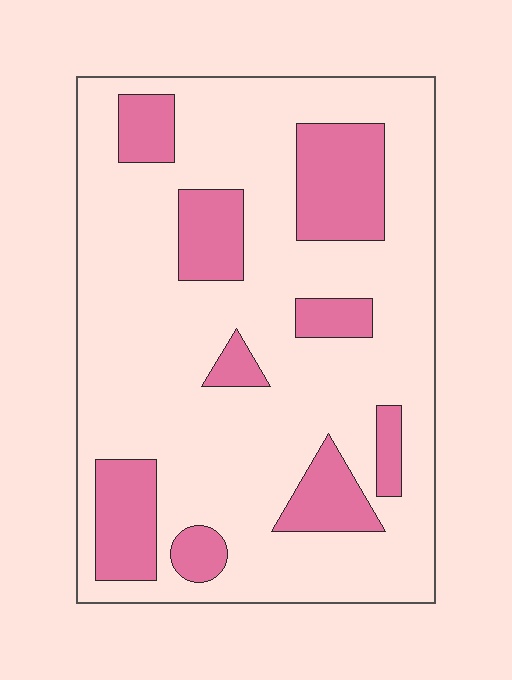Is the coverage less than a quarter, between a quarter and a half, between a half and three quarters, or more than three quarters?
Less than a quarter.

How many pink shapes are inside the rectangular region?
9.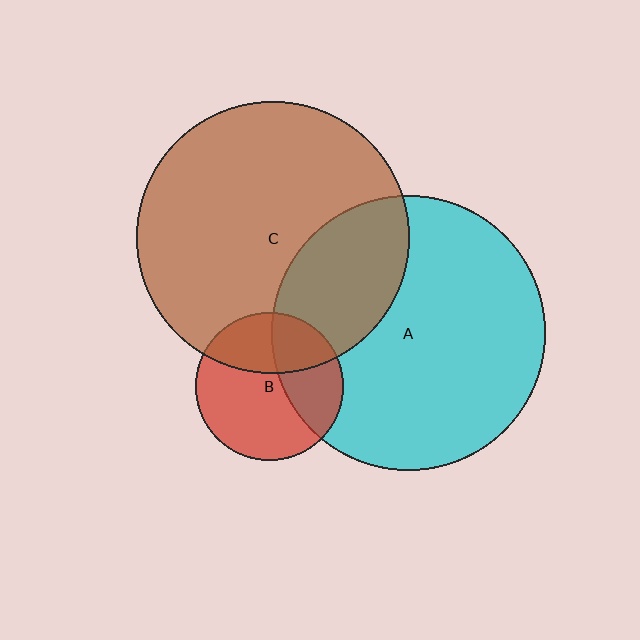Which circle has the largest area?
Circle A (cyan).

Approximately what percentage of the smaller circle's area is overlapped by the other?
Approximately 30%.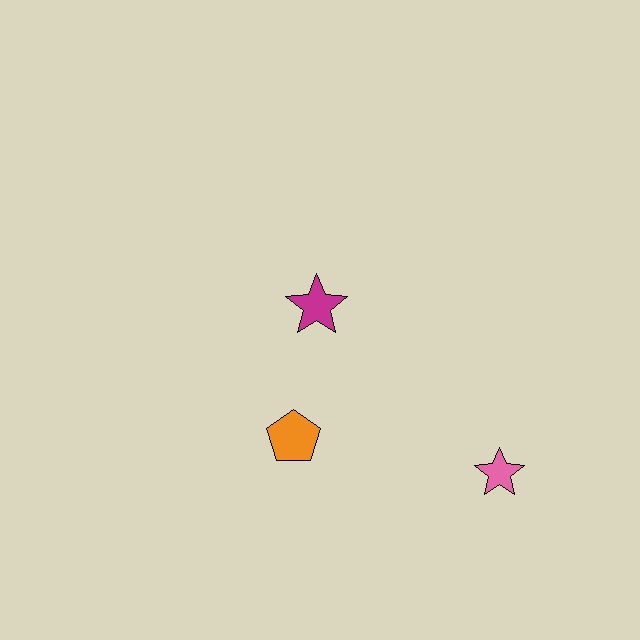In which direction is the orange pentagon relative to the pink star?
The orange pentagon is to the left of the pink star.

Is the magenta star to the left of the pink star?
Yes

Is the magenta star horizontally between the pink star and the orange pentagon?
Yes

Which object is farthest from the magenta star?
The pink star is farthest from the magenta star.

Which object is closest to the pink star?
The orange pentagon is closest to the pink star.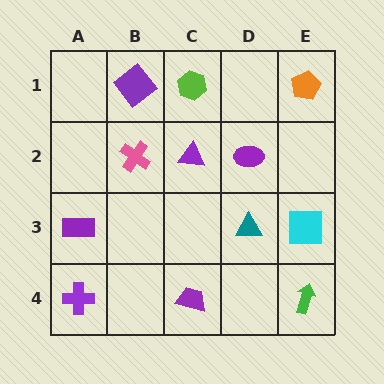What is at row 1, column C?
A lime hexagon.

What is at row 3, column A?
A purple rectangle.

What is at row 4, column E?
A green arrow.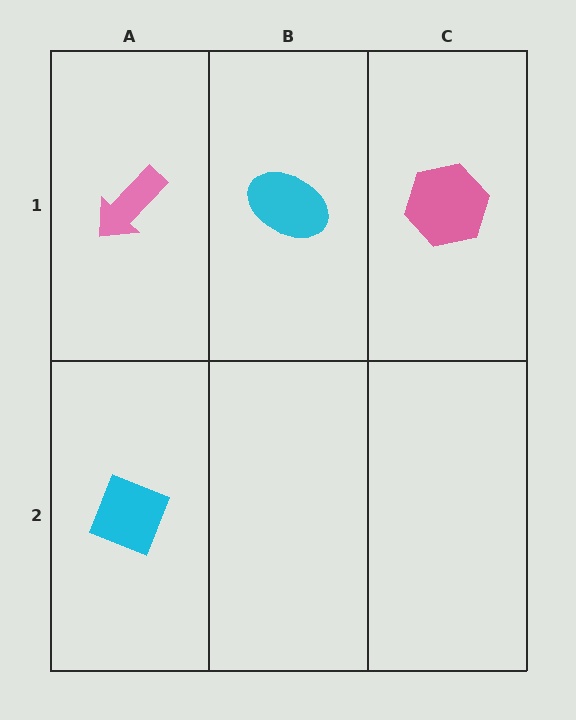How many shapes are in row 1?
3 shapes.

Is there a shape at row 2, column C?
No, that cell is empty.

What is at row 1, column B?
A cyan ellipse.